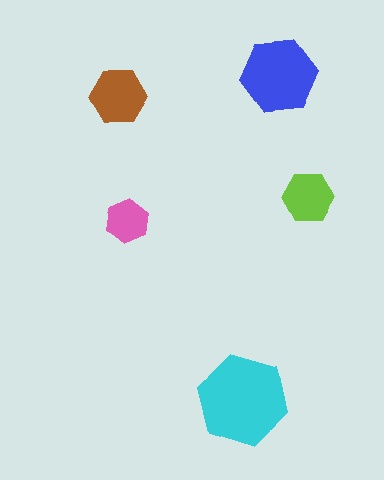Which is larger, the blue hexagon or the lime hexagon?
The blue one.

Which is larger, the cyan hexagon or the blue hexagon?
The cyan one.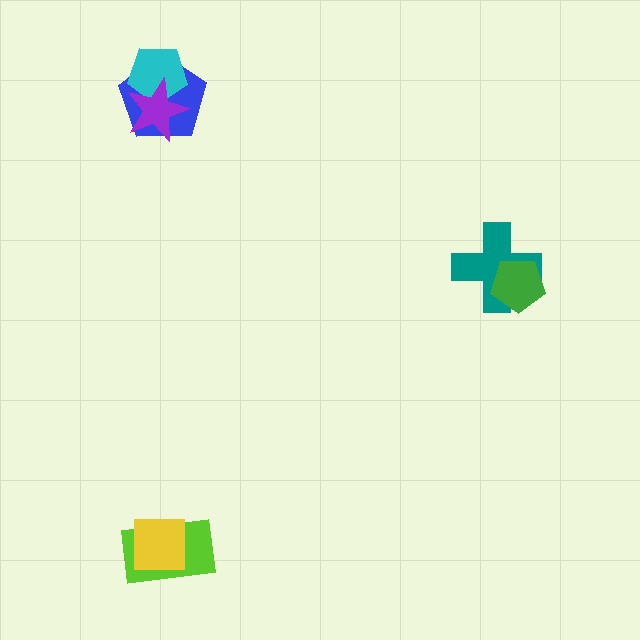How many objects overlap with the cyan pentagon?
2 objects overlap with the cyan pentagon.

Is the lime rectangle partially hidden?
Yes, it is partially covered by another shape.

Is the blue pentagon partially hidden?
Yes, it is partially covered by another shape.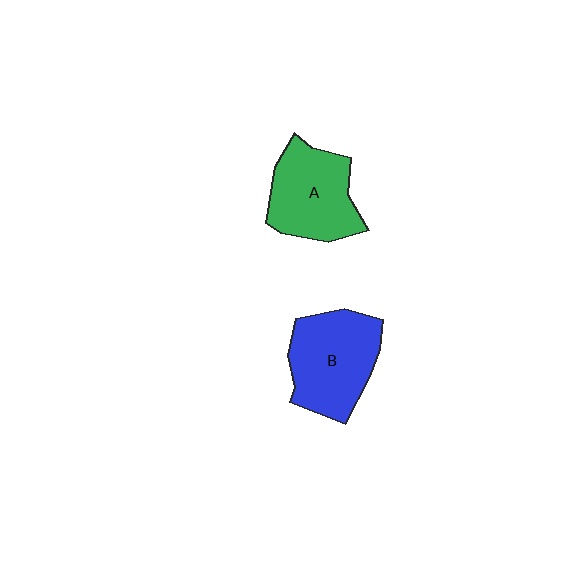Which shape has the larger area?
Shape B (blue).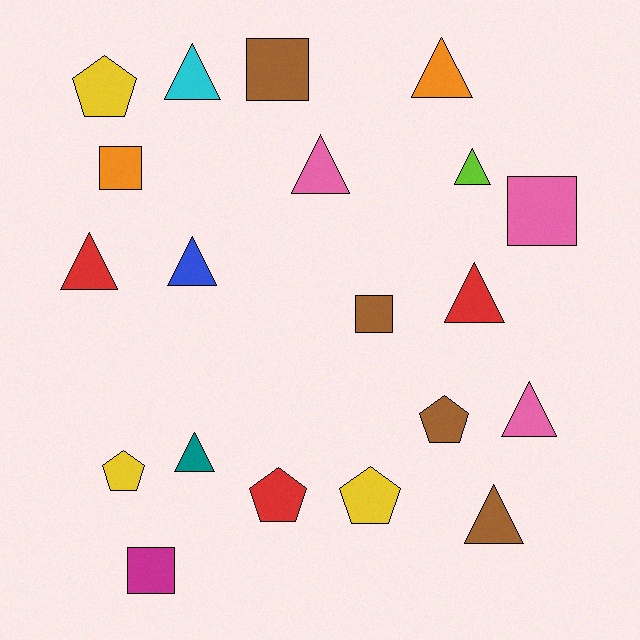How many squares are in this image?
There are 5 squares.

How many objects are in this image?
There are 20 objects.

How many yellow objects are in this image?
There are 3 yellow objects.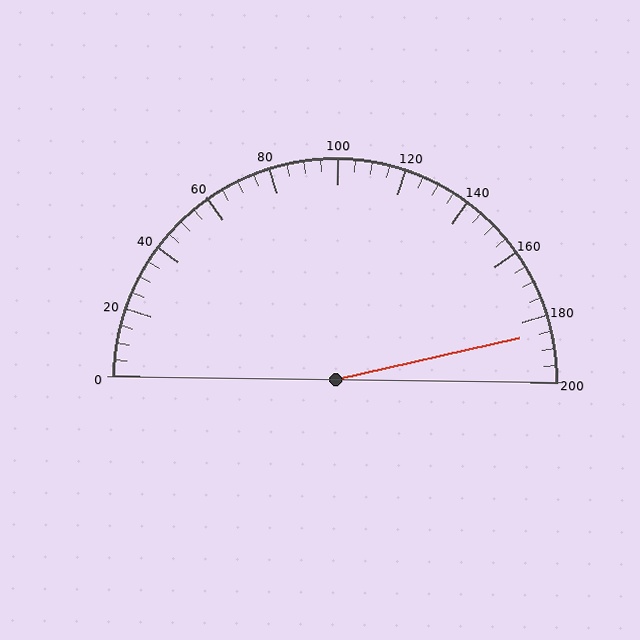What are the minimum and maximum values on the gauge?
The gauge ranges from 0 to 200.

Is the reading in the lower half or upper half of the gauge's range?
The reading is in the upper half of the range (0 to 200).